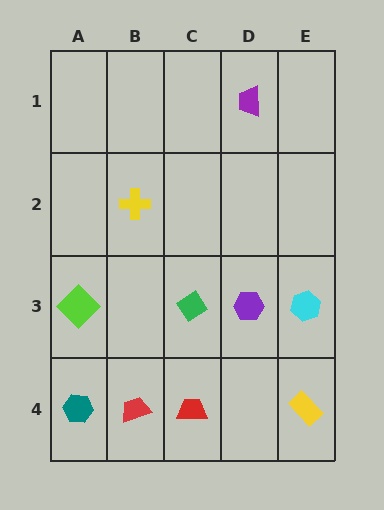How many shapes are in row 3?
4 shapes.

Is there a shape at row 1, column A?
No, that cell is empty.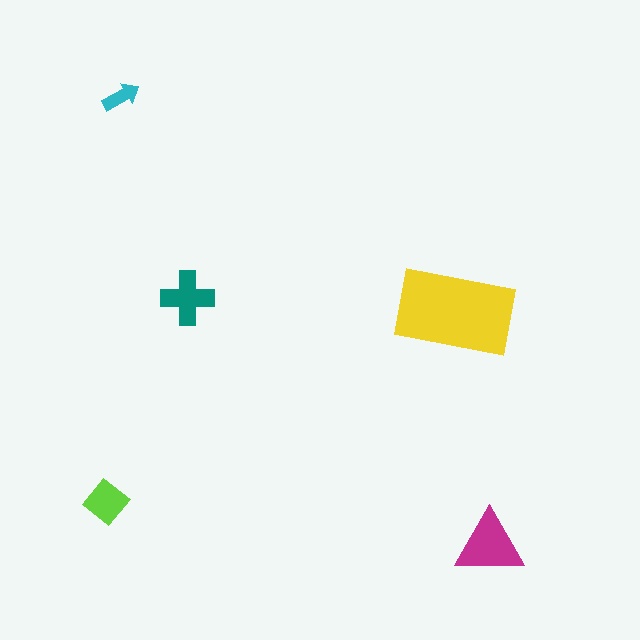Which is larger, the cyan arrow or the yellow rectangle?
The yellow rectangle.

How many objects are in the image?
There are 5 objects in the image.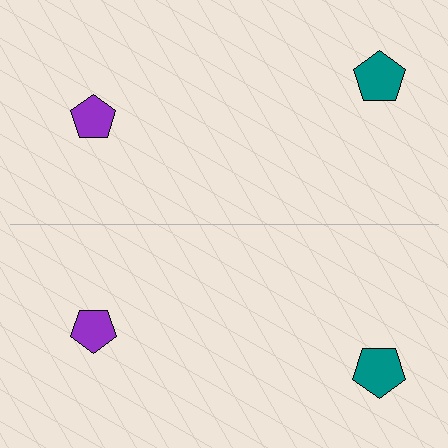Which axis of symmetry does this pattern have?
The pattern has a horizontal axis of symmetry running through the center of the image.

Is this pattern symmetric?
Yes, this pattern has bilateral (reflection) symmetry.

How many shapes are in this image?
There are 4 shapes in this image.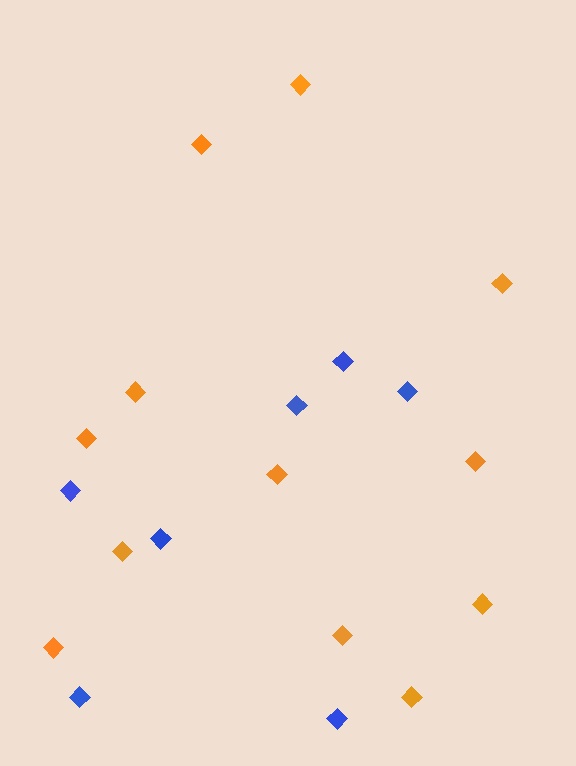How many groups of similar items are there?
There are 2 groups: one group of blue diamonds (7) and one group of orange diamonds (12).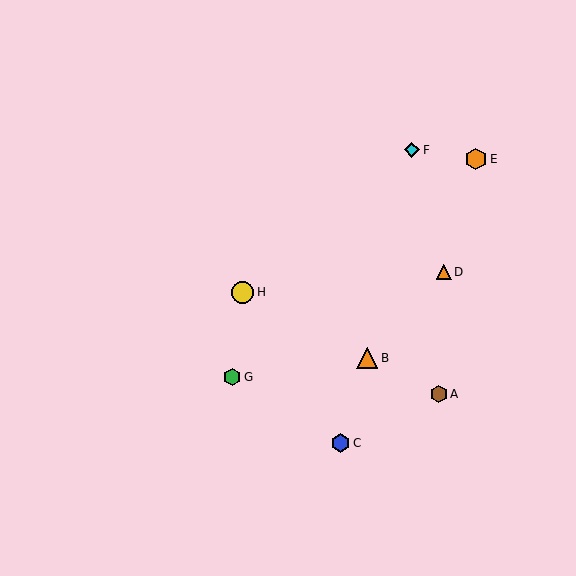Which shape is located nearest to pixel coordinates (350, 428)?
The blue hexagon (labeled C) at (340, 443) is nearest to that location.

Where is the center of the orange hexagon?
The center of the orange hexagon is at (476, 159).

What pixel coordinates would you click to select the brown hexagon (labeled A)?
Click at (439, 394) to select the brown hexagon A.